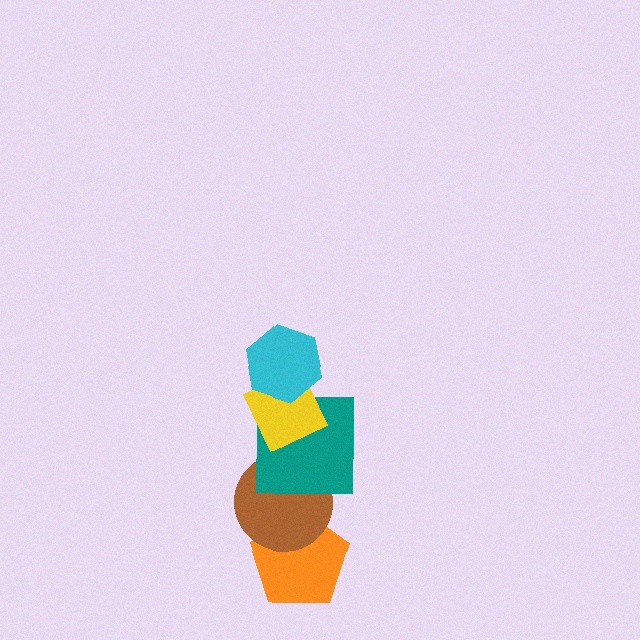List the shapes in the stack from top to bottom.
From top to bottom: the cyan hexagon, the yellow diamond, the teal square, the brown circle, the orange pentagon.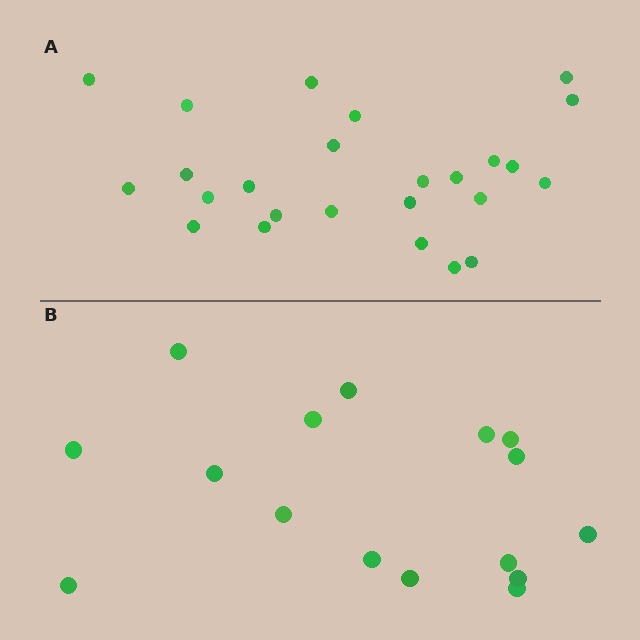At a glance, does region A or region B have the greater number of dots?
Region A (the top region) has more dots.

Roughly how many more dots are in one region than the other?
Region A has roughly 8 or so more dots than region B.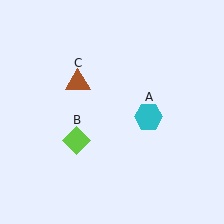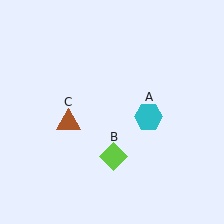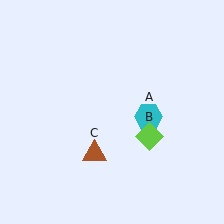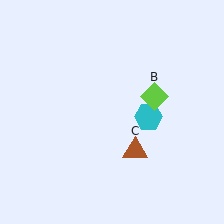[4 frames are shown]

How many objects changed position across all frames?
2 objects changed position: lime diamond (object B), brown triangle (object C).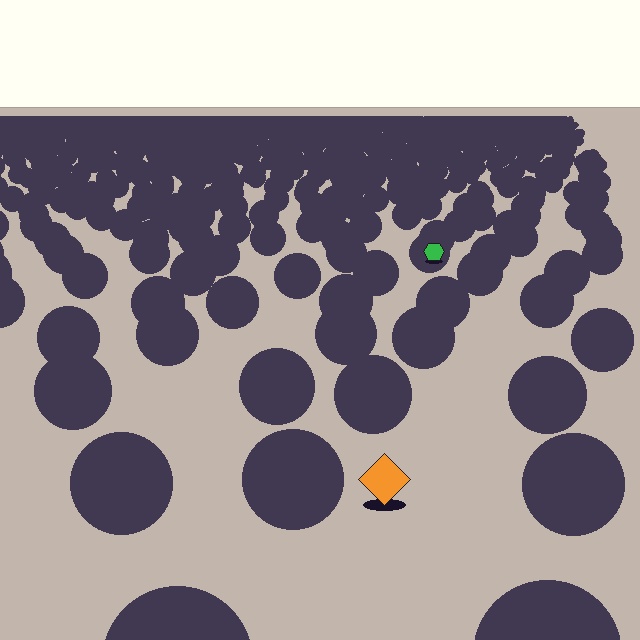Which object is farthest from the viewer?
The green hexagon is farthest from the viewer. It appears smaller and the ground texture around it is denser.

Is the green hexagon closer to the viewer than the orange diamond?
No. The orange diamond is closer — you can tell from the texture gradient: the ground texture is coarser near it.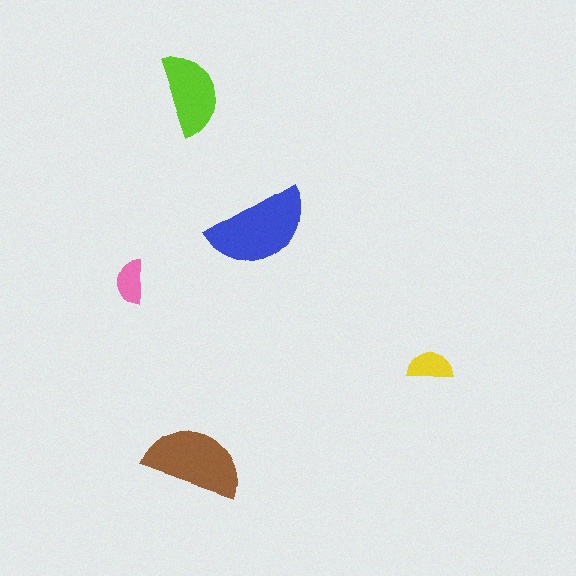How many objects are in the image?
There are 5 objects in the image.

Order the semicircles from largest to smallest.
the blue one, the brown one, the lime one, the yellow one, the pink one.